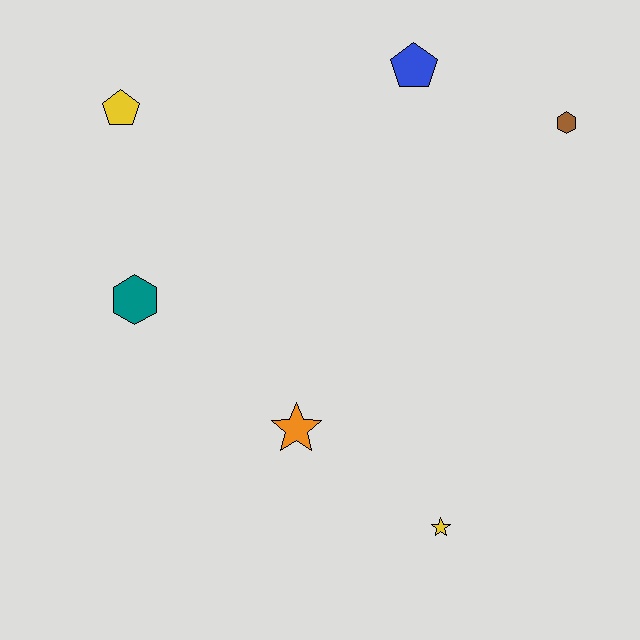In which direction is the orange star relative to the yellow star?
The orange star is to the left of the yellow star.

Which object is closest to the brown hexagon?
The blue pentagon is closest to the brown hexagon.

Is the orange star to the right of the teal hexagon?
Yes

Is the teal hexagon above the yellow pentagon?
No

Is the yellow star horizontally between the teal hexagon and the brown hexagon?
Yes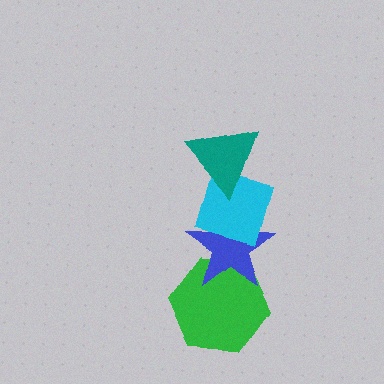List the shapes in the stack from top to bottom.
From top to bottom: the teal triangle, the cyan diamond, the blue star, the green hexagon.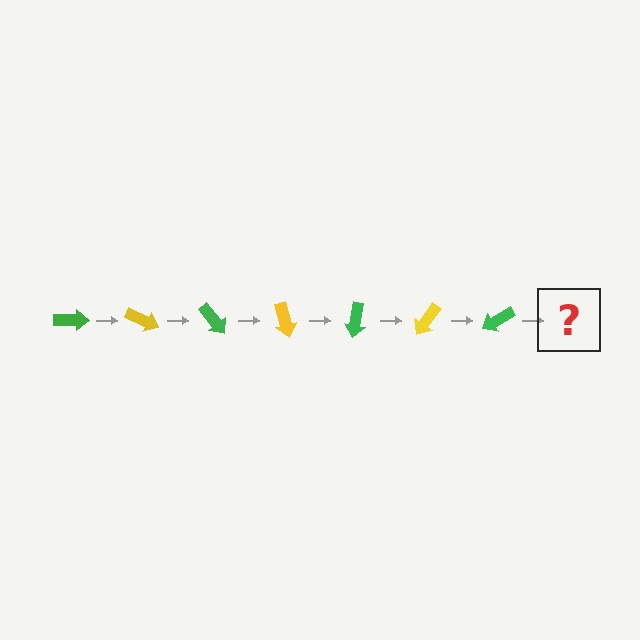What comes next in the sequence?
The next element should be a yellow arrow, rotated 175 degrees from the start.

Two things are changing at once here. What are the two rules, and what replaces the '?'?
The two rules are that it rotates 25 degrees each step and the color cycles through green and yellow. The '?' should be a yellow arrow, rotated 175 degrees from the start.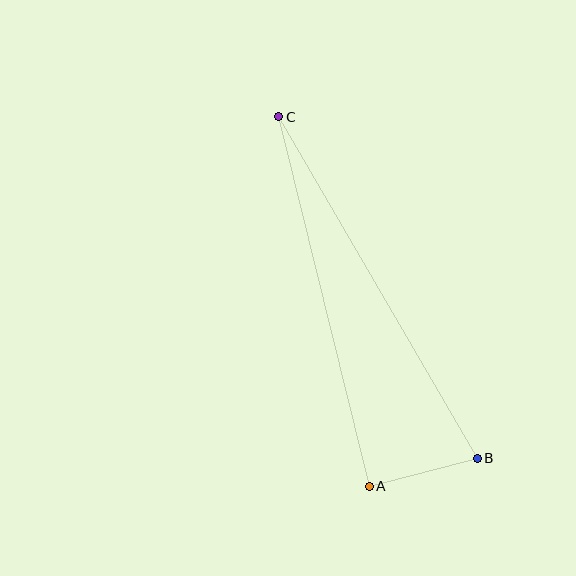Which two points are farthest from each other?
Points B and C are farthest from each other.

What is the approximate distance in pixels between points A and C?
The distance between A and C is approximately 381 pixels.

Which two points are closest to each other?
Points A and B are closest to each other.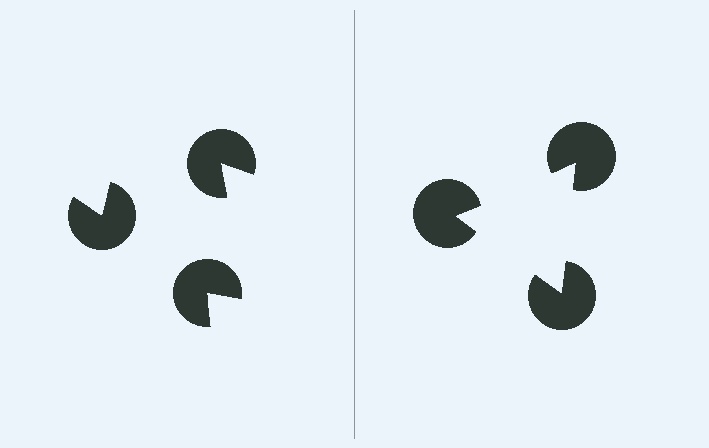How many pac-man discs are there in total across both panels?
6 — 3 on each side.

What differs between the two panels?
The pac-man discs are positioned identically on both sides; only the wedge orientations differ. On the right they align to a triangle; on the left they are misaligned.